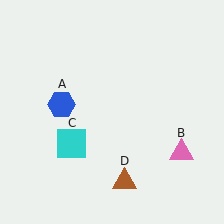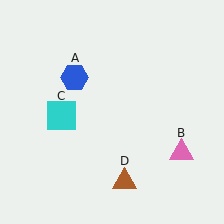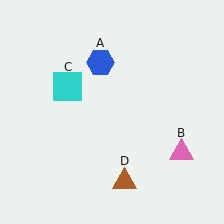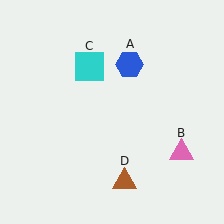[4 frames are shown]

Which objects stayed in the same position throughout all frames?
Pink triangle (object B) and brown triangle (object D) remained stationary.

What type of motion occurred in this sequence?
The blue hexagon (object A), cyan square (object C) rotated clockwise around the center of the scene.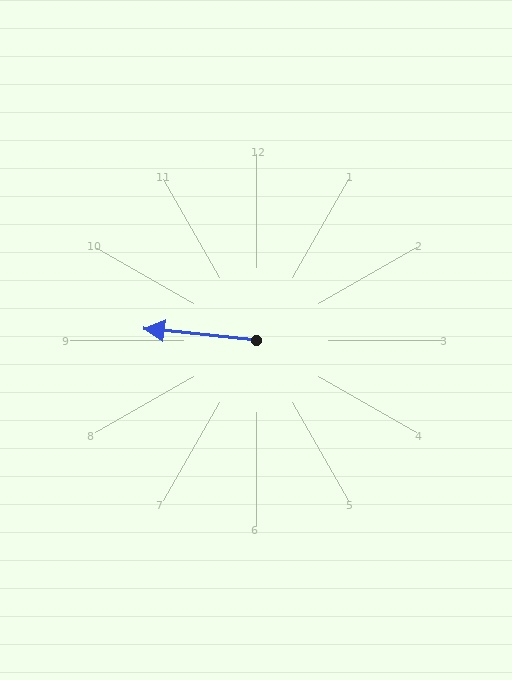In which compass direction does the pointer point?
West.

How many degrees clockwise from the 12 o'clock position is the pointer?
Approximately 276 degrees.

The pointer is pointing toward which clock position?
Roughly 9 o'clock.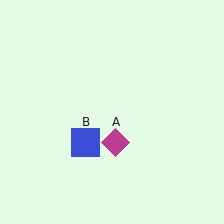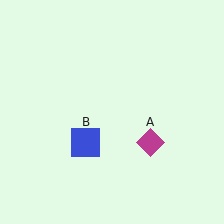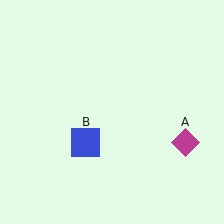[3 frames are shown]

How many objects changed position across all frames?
1 object changed position: magenta diamond (object A).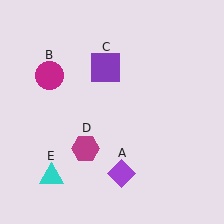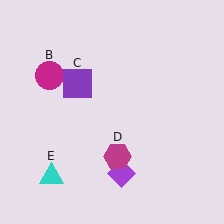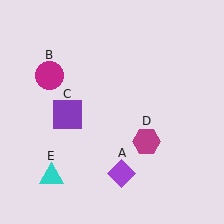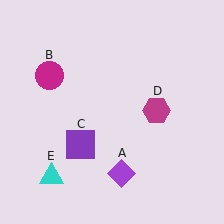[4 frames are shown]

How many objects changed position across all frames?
2 objects changed position: purple square (object C), magenta hexagon (object D).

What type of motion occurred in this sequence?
The purple square (object C), magenta hexagon (object D) rotated counterclockwise around the center of the scene.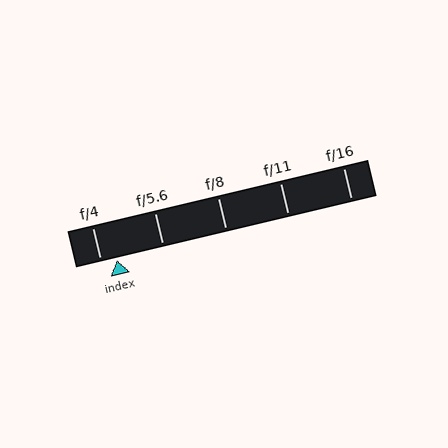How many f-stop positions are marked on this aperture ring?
There are 5 f-stop positions marked.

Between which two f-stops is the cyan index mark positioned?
The index mark is between f/4 and f/5.6.